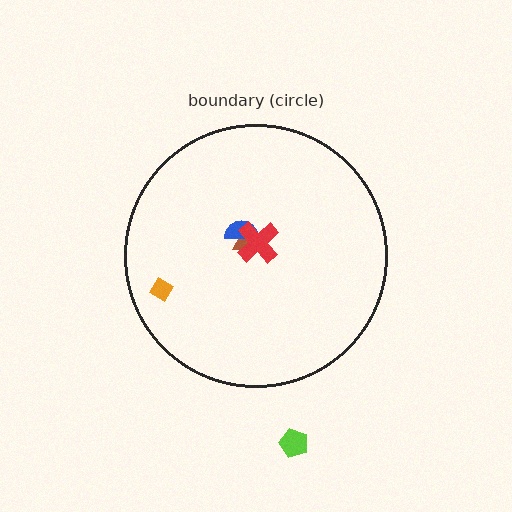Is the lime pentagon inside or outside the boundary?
Outside.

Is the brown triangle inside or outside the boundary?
Inside.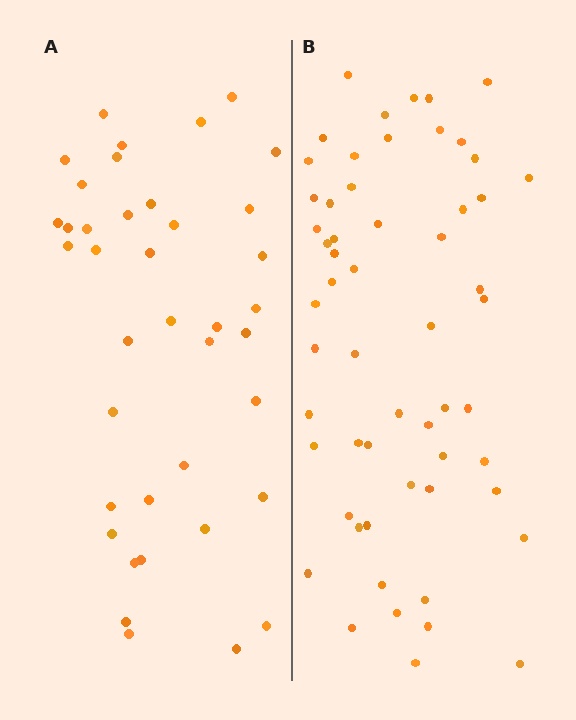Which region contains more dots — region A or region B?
Region B (the right region) has more dots.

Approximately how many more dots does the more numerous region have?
Region B has approximately 20 more dots than region A.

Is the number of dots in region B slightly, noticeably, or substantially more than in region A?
Region B has substantially more. The ratio is roughly 1.5 to 1.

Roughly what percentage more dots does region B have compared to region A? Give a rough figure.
About 45% more.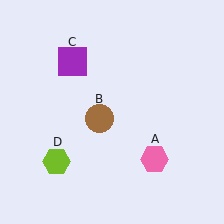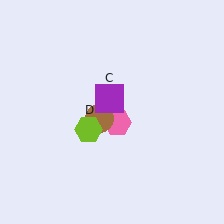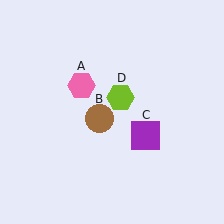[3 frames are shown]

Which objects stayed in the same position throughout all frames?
Brown circle (object B) remained stationary.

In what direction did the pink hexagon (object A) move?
The pink hexagon (object A) moved up and to the left.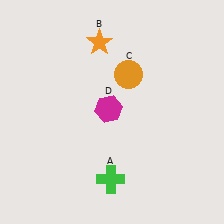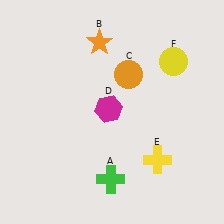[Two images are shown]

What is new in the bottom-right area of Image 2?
A yellow cross (E) was added in the bottom-right area of Image 2.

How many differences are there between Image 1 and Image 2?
There are 2 differences between the two images.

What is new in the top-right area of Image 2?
A yellow circle (F) was added in the top-right area of Image 2.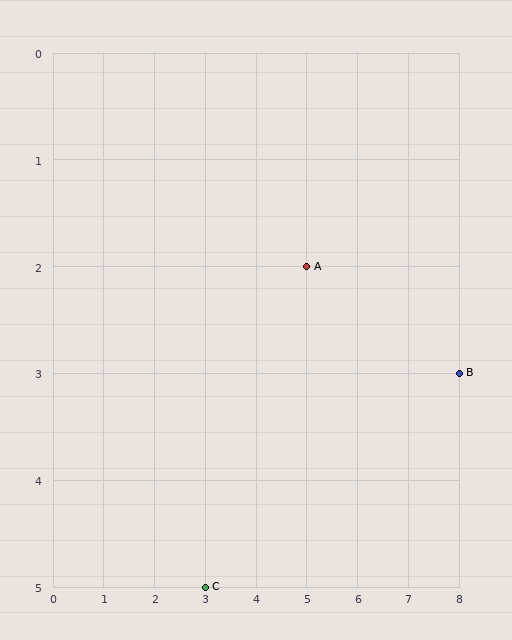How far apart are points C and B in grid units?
Points C and B are 5 columns and 2 rows apart (about 5.4 grid units diagonally).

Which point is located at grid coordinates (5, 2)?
Point A is at (5, 2).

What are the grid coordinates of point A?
Point A is at grid coordinates (5, 2).